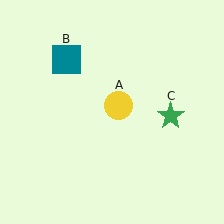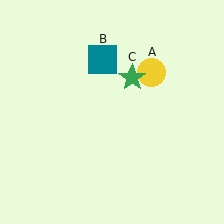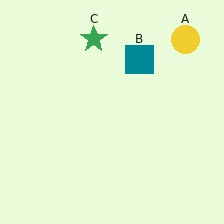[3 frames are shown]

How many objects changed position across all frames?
3 objects changed position: yellow circle (object A), teal square (object B), green star (object C).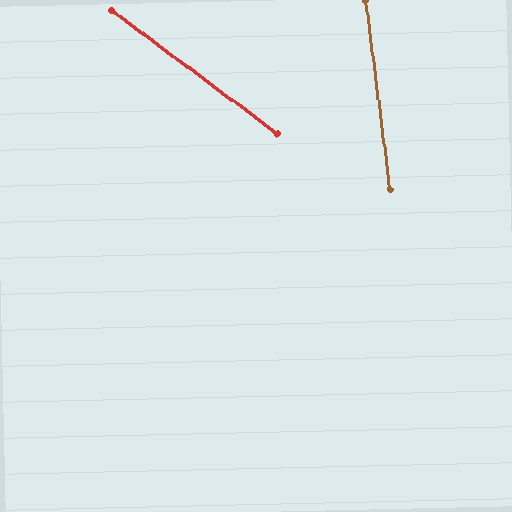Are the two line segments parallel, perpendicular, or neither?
Neither parallel nor perpendicular — they differ by about 46°.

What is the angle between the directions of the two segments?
Approximately 46 degrees.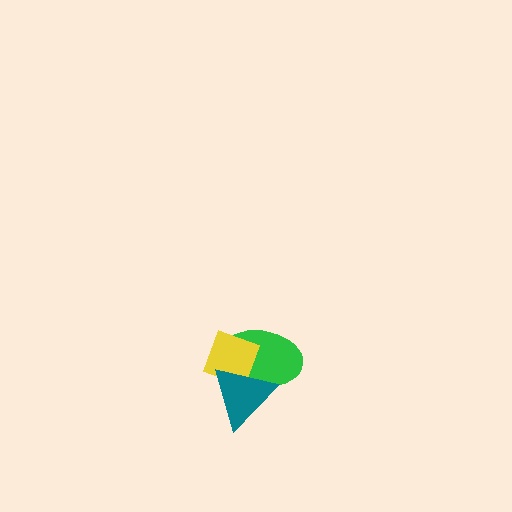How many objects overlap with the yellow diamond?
2 objects overlap with the yellow diamond.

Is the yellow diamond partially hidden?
Yes, it is partially covered by another shape.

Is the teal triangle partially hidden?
No, no other shape covers it.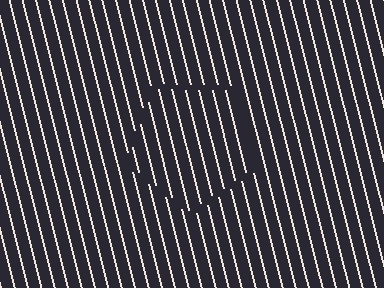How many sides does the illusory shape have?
5 sides — the line-ends trace a pentagon.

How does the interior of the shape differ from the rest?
The interior of the shape contains the same grating, shifted by half a period — the contour is defined by the phase discontinuity where line-ends from the inner and outer gratings abut.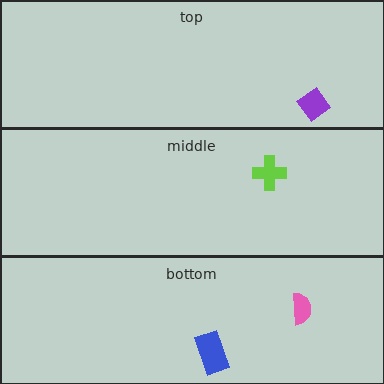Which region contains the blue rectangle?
The bottom region.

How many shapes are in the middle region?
1.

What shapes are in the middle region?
The lime cross.